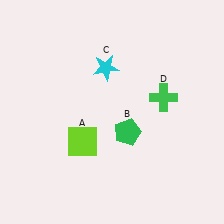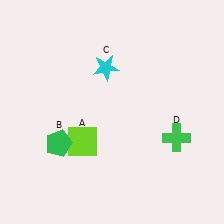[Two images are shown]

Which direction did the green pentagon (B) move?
The green pentagon (B) moved left.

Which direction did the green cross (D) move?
The green cross (D) moved down.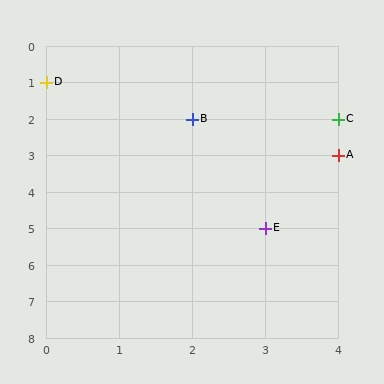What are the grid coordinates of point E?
Point E is at grid coordinates (3, 5).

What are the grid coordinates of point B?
Point B is at grid coordinates (2, 2).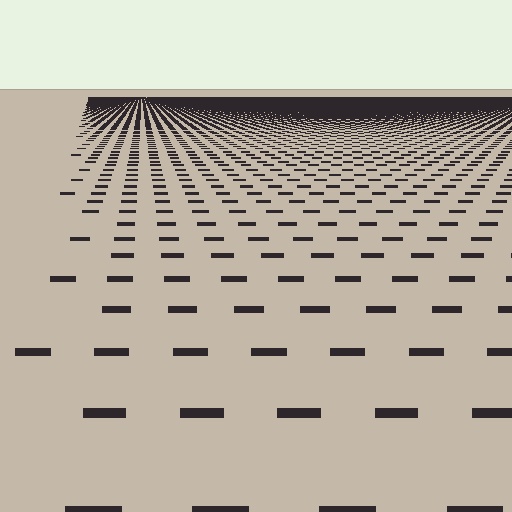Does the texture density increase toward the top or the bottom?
Density increases toward the top.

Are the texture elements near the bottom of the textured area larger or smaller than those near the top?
Larger. Near the bottom, elements are closer to the viewer and appear at a bigger on-screen size.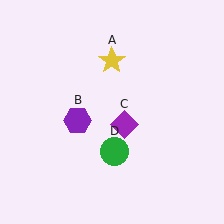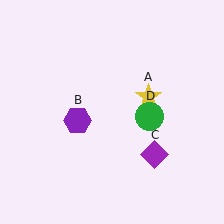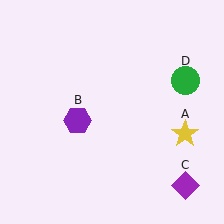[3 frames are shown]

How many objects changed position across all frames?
3 objects changed position: yellow star (object A), purple diamond (object C), green circle (object D).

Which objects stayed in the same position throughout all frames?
Purple hexagon (object B) remained stationary.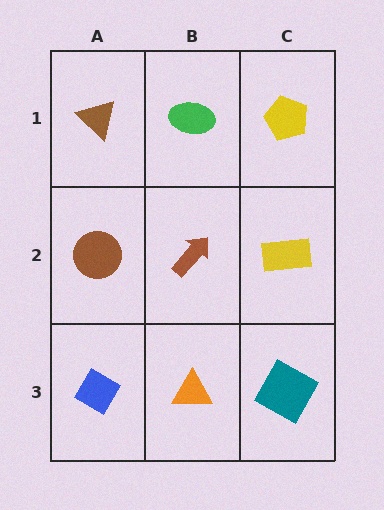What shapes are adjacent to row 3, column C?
A yellow rectangle (row 2, column C), an orange triangle (row 3, column B).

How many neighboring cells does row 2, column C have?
3.